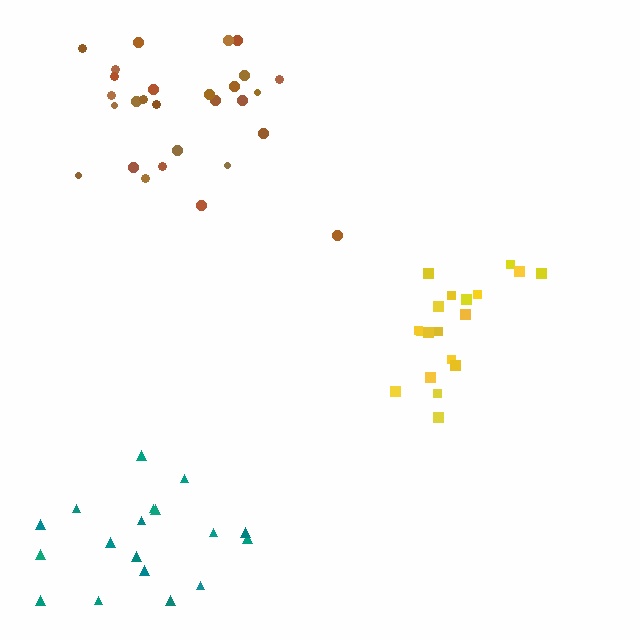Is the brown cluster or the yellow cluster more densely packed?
Yellow.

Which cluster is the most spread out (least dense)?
Teal.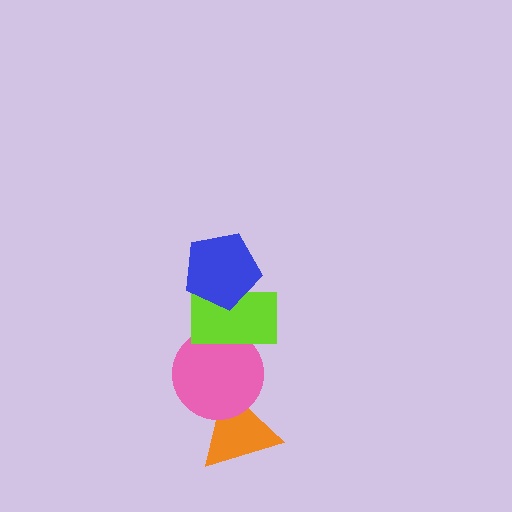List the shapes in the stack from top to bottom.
From top to bottom: the blue pentagon, the lime rectangle, the pink circle, the orange triangle.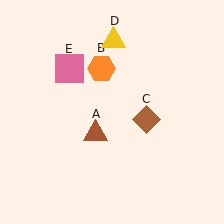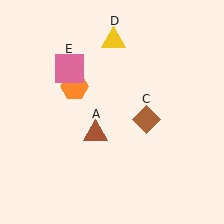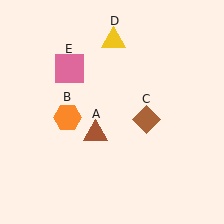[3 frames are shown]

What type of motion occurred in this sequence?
The orange hexagon (object B) rotated counterclockwise around the center of the scene.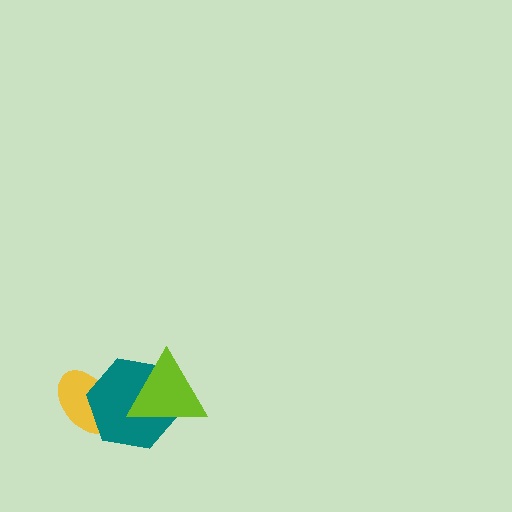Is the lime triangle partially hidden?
No, no other shape covers it.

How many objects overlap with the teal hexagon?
2 objects overlap with the teal hexagon.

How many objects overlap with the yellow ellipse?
1 object overlaps with the yellow ellipse.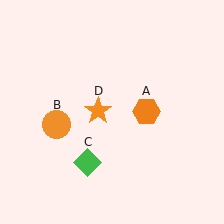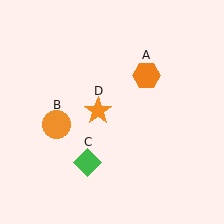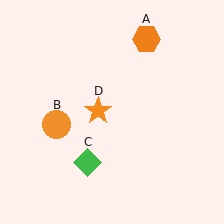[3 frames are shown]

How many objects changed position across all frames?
1 object changed position: orange hexagon (object A).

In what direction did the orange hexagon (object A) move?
The orange hexagon (object A) moved up.